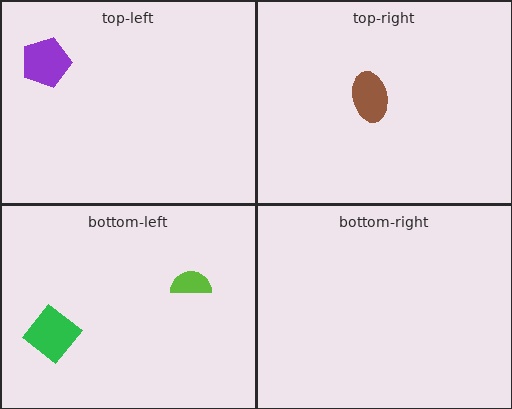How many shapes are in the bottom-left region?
2.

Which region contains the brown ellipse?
The top-right region.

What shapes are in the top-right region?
The brown ellipse.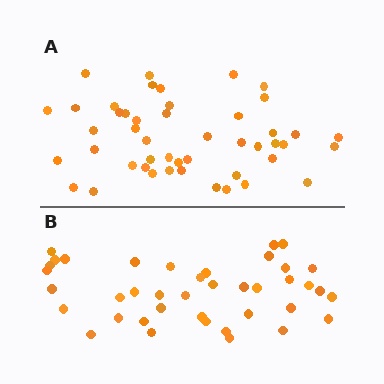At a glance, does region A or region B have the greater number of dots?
Region A (the top region) has more dots.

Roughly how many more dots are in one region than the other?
Region A has roughly 8 or so more dots than region B.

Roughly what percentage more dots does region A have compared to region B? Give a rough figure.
About 20% more.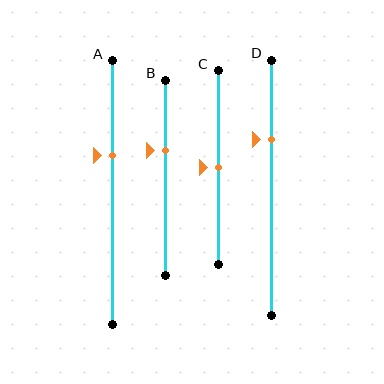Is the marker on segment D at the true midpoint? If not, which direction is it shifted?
No, the marker on segment D is shifted upward by about 19% of the segment length.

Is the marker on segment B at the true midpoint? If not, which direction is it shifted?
No, the marker on segment B is shifted upward by about 14% of the segment length.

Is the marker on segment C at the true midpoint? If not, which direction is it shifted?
Yes, the marker on segment C is at the true midpoint.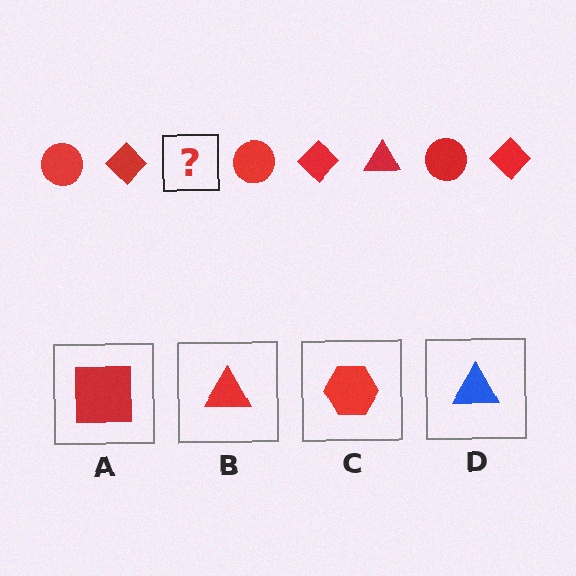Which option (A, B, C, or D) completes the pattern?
B.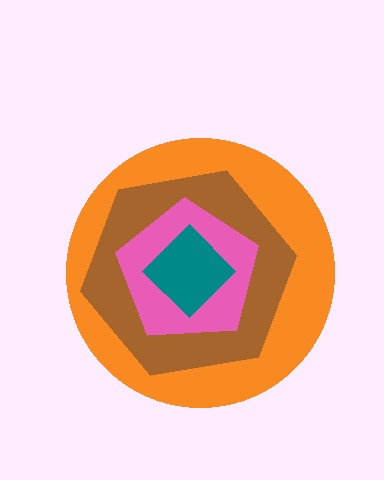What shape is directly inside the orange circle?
The brown hexagon.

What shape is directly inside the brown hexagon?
The pink pentagon.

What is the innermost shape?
The teal diamond.